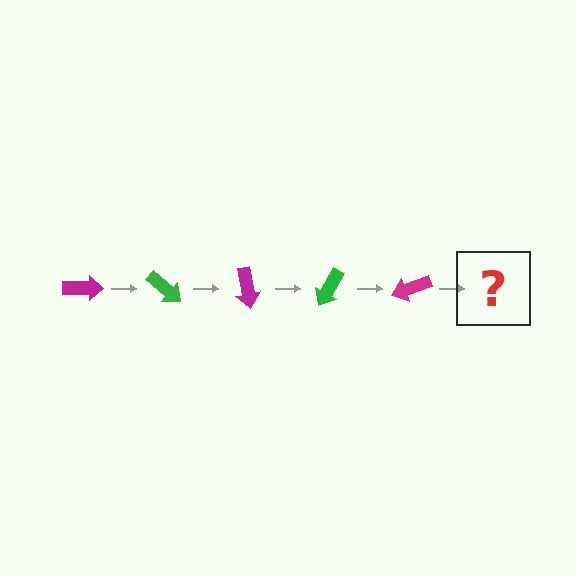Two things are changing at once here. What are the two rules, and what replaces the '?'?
The two rules are that it rotates 40 degrees each step and the color cycles through magenta and green. The '?' should be a green arrow, rotated 200 degrees from the start.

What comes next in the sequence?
The next element should be a green arrow, rotated 200 degrees from the start.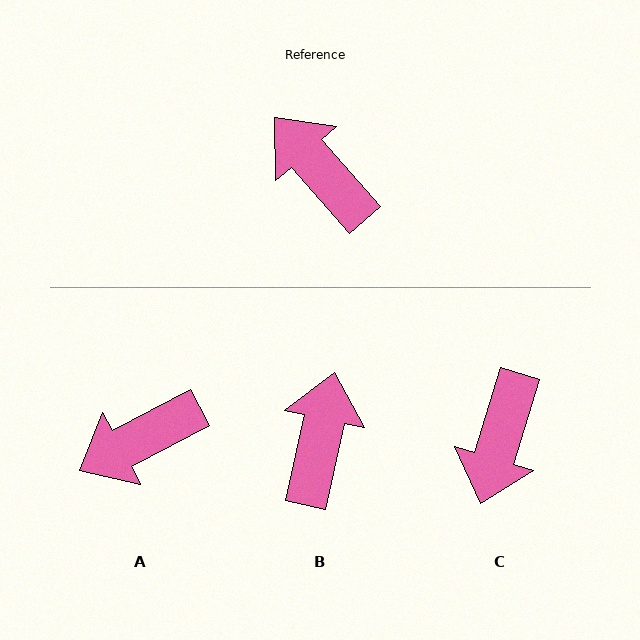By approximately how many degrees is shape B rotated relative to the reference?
Approximately 54 degrees clockwise.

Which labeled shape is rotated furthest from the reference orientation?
C, about 121 degrees away.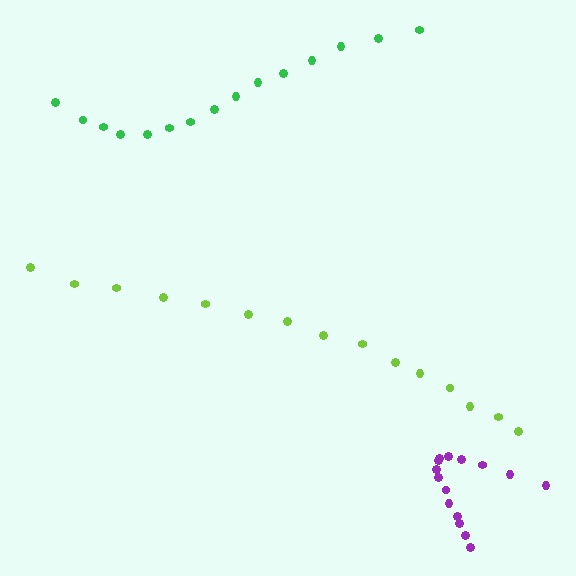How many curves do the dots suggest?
There are 3 distinct paths.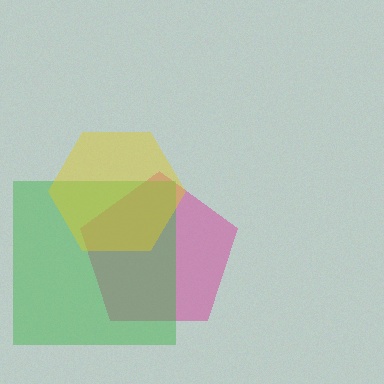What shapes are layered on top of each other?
The layered shapes are: a magenta pentagon, a green square, a yellow hexagon.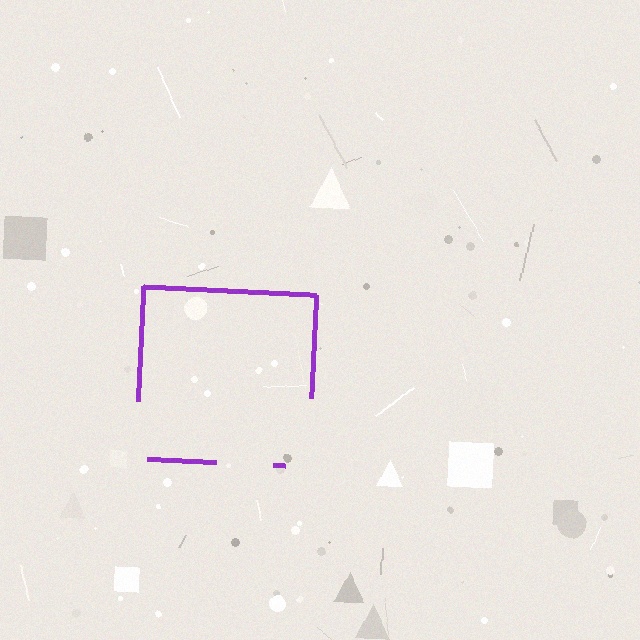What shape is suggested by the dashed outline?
The dashed outline suggests a square.